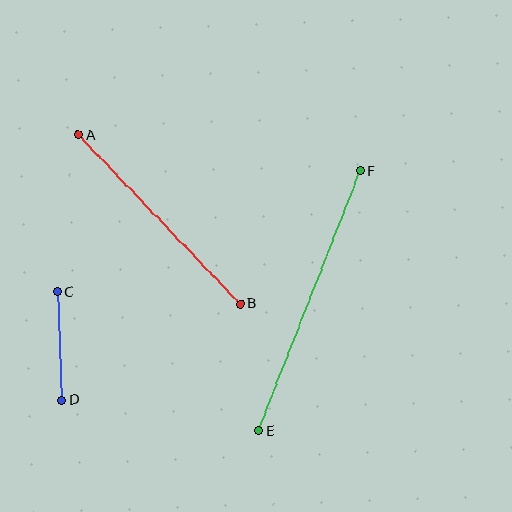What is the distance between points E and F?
The distance is approximately 279 pixels.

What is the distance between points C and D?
The distance is approximately 109 pixels.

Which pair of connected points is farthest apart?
Points E and F are farthest apart.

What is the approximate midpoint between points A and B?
The midpoint is at approximately (159, 219) pixels.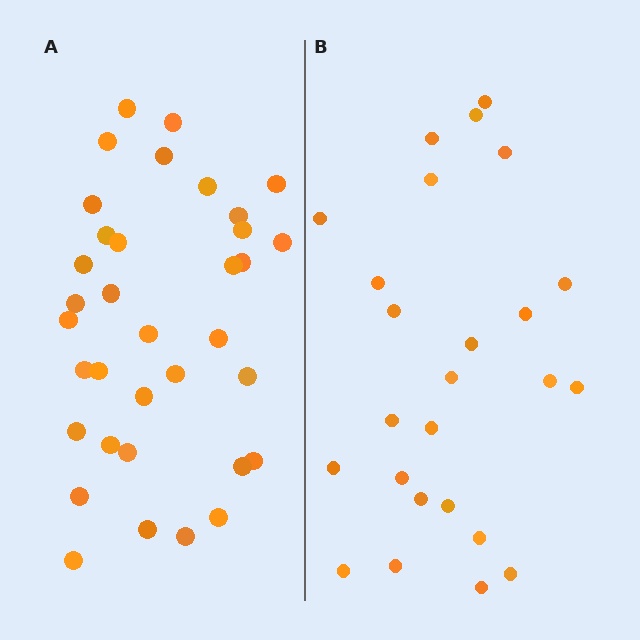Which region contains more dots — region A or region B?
Region A (the left region) has more dots.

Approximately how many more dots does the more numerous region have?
Region A has roughly 10 or so more dots than region B.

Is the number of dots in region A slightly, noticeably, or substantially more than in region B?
Region A has noticeably more, but not dramatically so. The ratio is roughly 1.4 to 1.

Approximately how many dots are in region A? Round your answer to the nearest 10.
About 40 dots. (The exact count is 35, which rounds to 40.)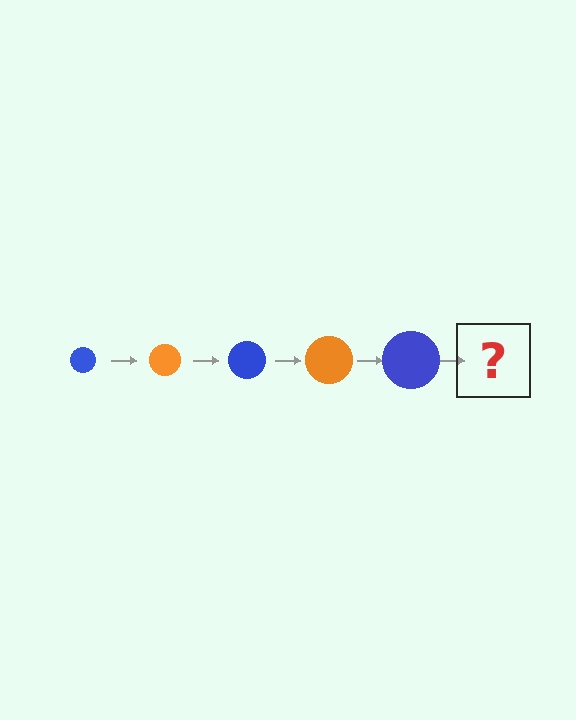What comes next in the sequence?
The next element should be an orange circle, larger than the previous one.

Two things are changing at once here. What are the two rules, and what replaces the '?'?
The two rules are that the circle grows larger each step and the color cycles through blue and orange. The '?' should be an orange circle, larger than the previous one.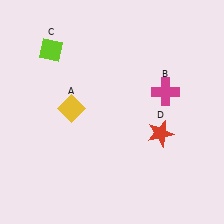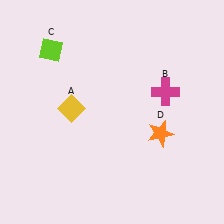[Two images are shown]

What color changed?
The star (D) changed from red in Image 1 to orange in Image 2.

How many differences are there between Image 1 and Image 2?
There is 1 difference between the two images.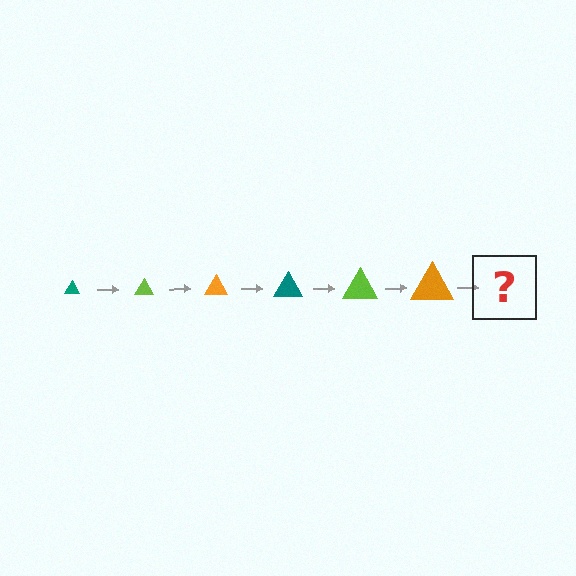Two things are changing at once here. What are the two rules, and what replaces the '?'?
The two rules are that the triangle grows larger each step and the color cycles through teal, lime, and orange. The '?' should be a teal triangle, larger than the previous one.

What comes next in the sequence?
The next element should be a teal triangle, larger than the previous one.